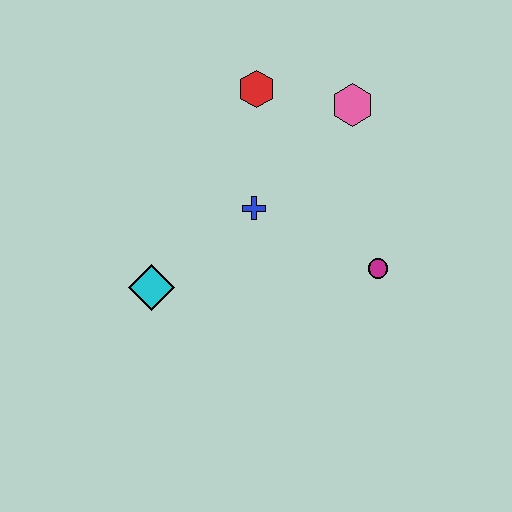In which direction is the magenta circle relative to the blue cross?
The magenta circle is to the right of the blue cross.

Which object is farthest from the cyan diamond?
The pink hexagon is farthest from the cyan diamond.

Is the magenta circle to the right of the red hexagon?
Yes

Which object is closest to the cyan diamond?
The blue cross is closest to the cyan diamond.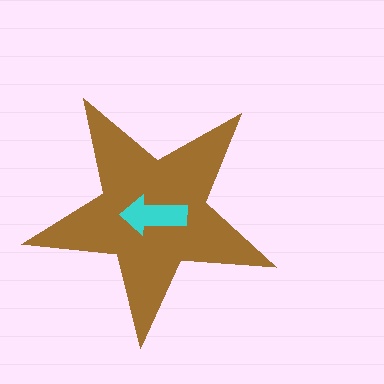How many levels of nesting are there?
2.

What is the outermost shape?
The brown star.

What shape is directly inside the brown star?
The cyan arrow.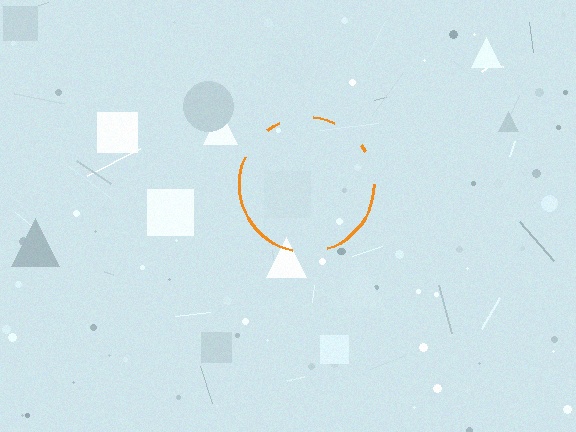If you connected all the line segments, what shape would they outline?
They would outline a circle.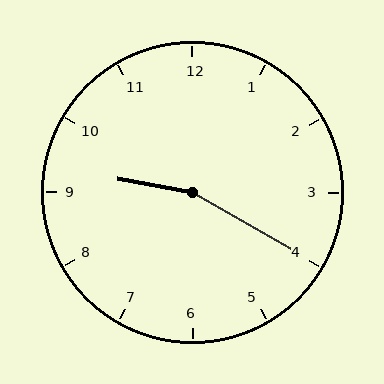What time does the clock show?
9:20.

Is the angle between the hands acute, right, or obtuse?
It is obtuse.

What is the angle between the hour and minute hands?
Approximately 160 degrees.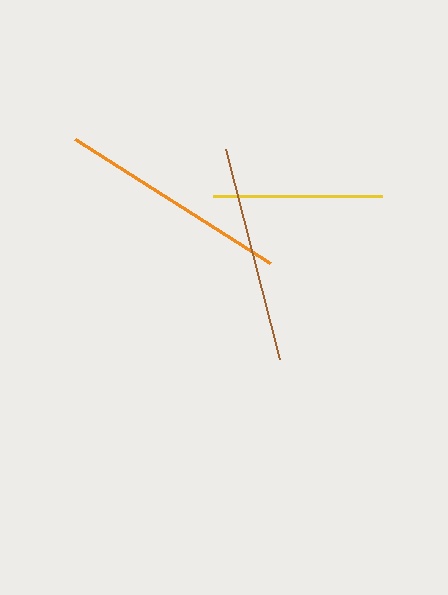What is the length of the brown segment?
The brown segment is approximately 216 pixels long.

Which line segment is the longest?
The orange line is the longest at approximately 231 pixels.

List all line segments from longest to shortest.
From longest to shortest: orange, brown, yellow.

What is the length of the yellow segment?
The yellow segment is approximately 170 pixels long.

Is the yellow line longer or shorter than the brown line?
The brown line is longer than the yellow line.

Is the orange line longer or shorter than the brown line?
The orange line is longer than the brown line.